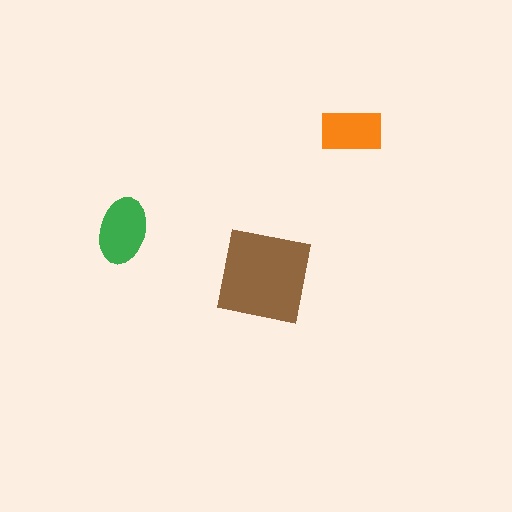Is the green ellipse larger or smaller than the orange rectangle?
Larger.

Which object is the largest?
The brown square.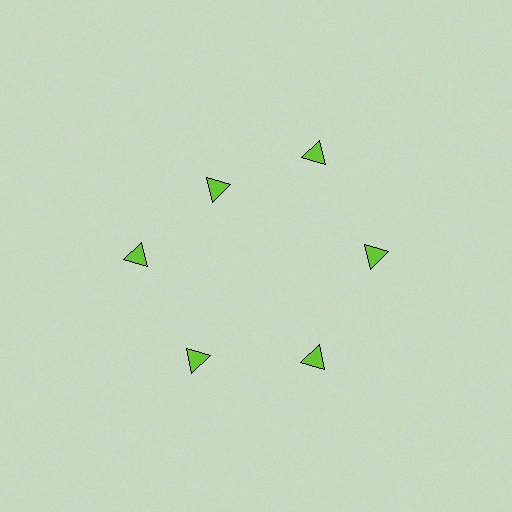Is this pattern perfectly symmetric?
No. The 6 lime triangles are arranged in a ring, but one element near the 11 o'clock position is pulled inward toward the center, breaking the 6-fold rotational symmetry.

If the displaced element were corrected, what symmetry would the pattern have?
It would have 6-fold rotational symmetry — the pattern would map onto itself every 60 degrees.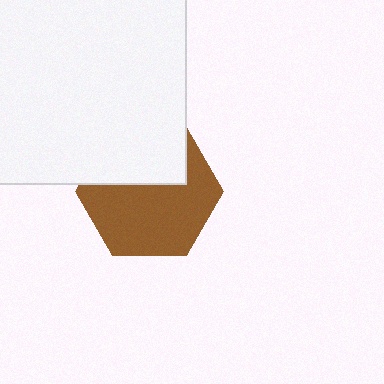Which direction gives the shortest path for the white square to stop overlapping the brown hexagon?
Moving up gives the shortest separation.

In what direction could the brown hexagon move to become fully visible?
The brown hexagon could move down. That would shift it out from behind the white square entirely.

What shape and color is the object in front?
The object in front is a white square.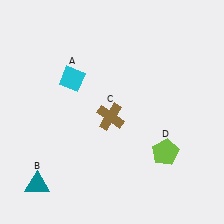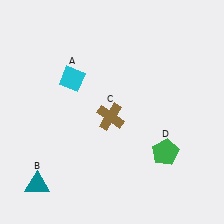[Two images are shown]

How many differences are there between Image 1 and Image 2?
There is 1 difference between the two images.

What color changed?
The pentagon (D) changed from lime in Image 1 to green in Image 2.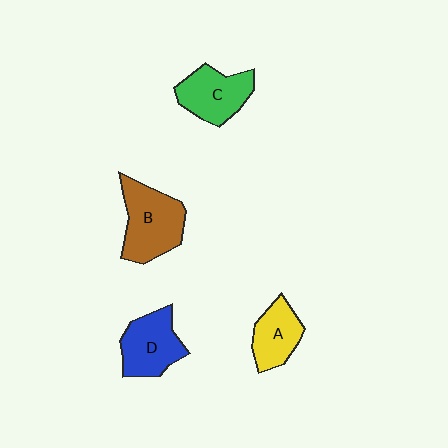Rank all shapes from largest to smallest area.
From largest to smallest: B (brown), D (blue), C (green), A (yellow).